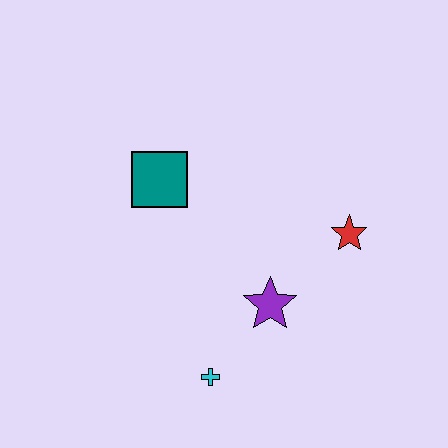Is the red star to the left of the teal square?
No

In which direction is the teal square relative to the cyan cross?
The teal square is above the cyan cross.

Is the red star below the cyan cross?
No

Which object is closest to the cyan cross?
The purple star is closest to the cyan cross.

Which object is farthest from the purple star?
The teal square is farthest from the purple star.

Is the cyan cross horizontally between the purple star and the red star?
No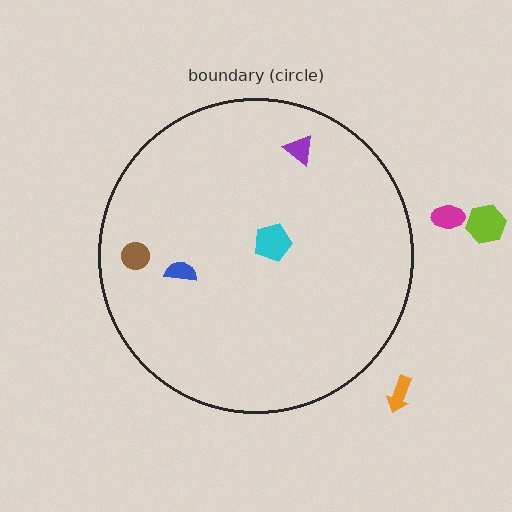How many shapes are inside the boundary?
4 inside, 3 outside.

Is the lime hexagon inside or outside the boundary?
Outside.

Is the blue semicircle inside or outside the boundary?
Inside.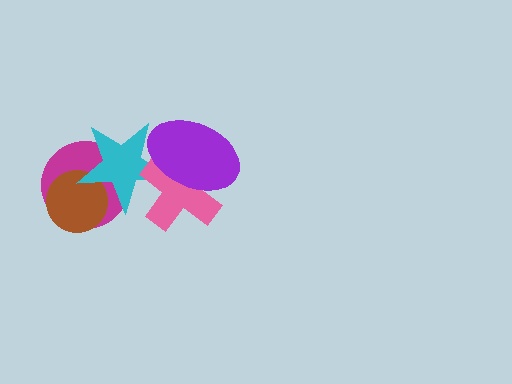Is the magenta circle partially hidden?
Yes, it is partially covered by another shape.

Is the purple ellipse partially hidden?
No, no other shape covers it.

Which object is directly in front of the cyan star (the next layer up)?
The pink cross is directly in front of the cyan star.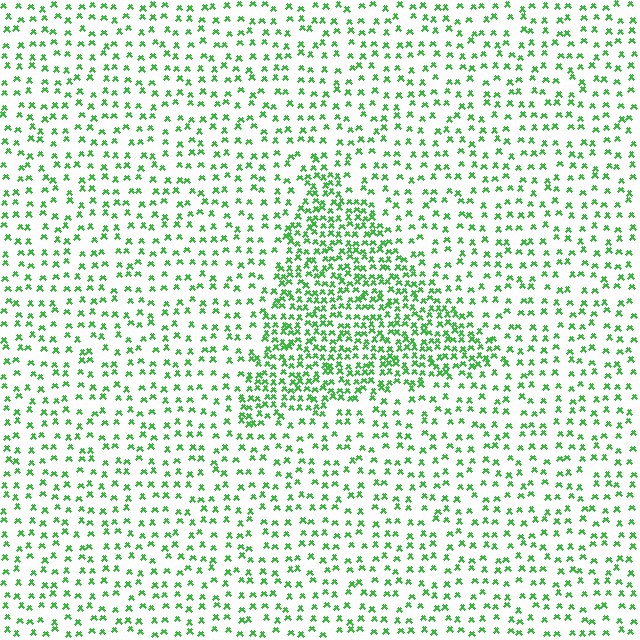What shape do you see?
I see a triangle.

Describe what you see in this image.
The image contains small green elements arranged at two different densities. A triangle-shaped region is visible where the elements are more densely packed than the surrounding area.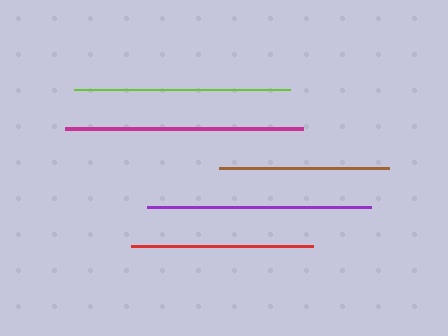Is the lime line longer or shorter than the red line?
The lime line is longer than the red line.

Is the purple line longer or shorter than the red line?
The purple line is longer than the red line.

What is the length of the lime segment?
The lime segment is approximately 216 pixels long.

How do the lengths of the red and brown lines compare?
The red and brown lines are approximately the same length.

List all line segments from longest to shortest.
From longest to shortest: magenta, purple, lime, red, brown.